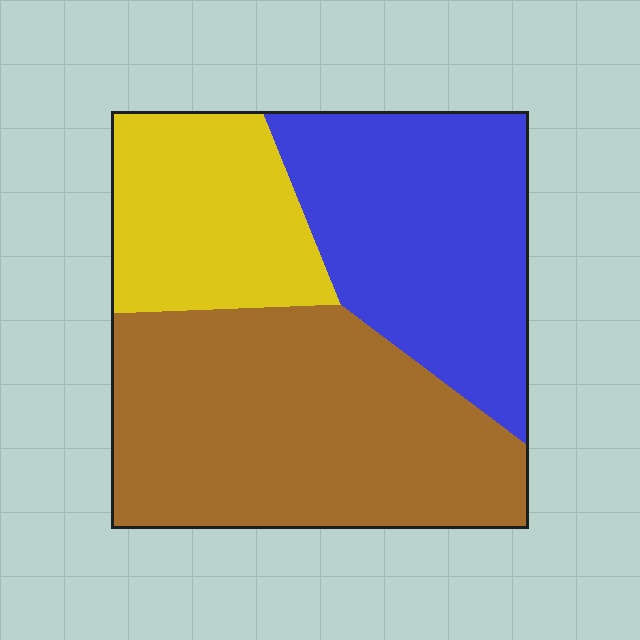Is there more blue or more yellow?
Blue.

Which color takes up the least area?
Yellow, at roughly 20%.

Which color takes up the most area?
Brown, at roughly 45%.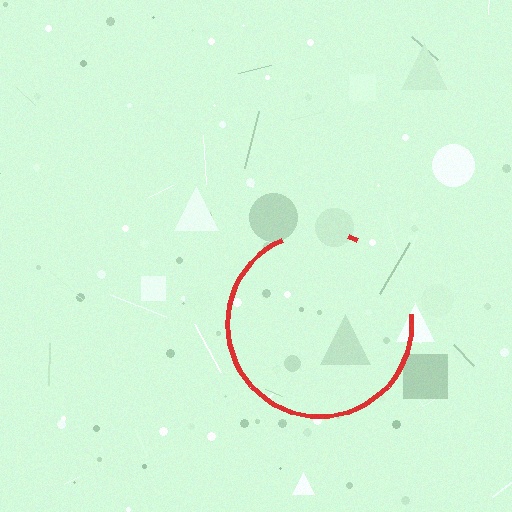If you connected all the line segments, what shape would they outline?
They would outline a circle.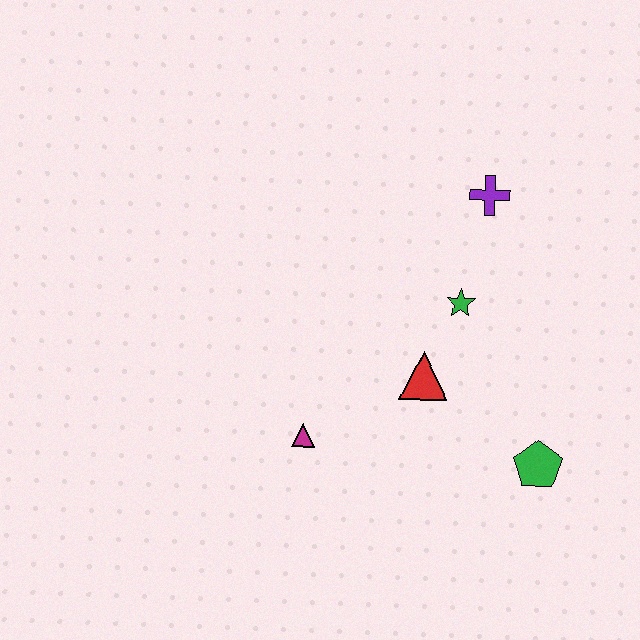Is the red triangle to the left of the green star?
Yes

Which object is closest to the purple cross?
The green star is closest to the purple cross.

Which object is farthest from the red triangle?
The purple cross is farthest from the red triangle.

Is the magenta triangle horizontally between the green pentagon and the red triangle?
No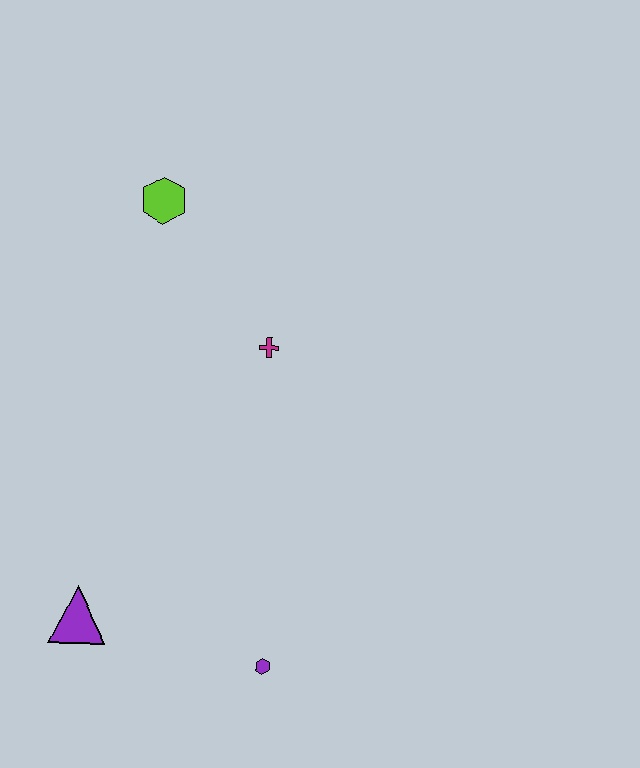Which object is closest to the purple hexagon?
The purple triangle is closest to the purple hexagon.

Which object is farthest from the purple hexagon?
The lime hexagon is farthest from the purple hexagon.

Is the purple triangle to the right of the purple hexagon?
No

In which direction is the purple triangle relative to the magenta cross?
The purple triangle is below the magenta cross.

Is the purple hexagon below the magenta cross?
Yes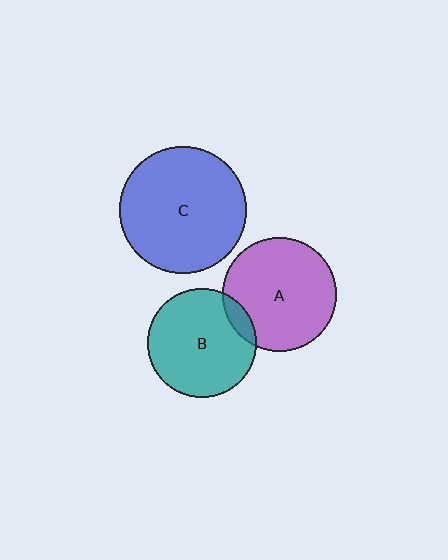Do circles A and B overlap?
Yes.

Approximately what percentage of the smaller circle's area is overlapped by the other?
Approximately 10%.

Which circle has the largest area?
Circle C (blue).